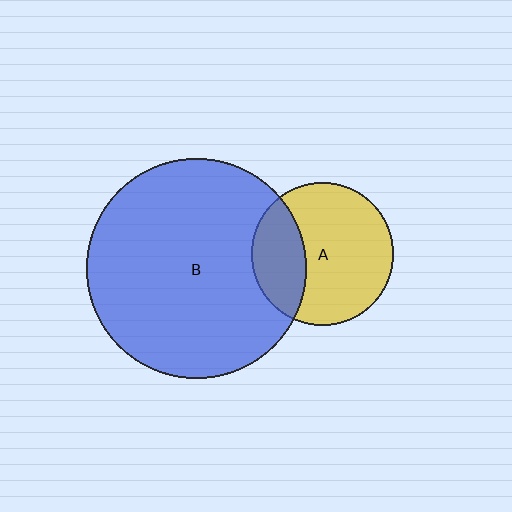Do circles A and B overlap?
Yes.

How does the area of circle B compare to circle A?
Approximately 2.4 times.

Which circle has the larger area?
Circle B (blue).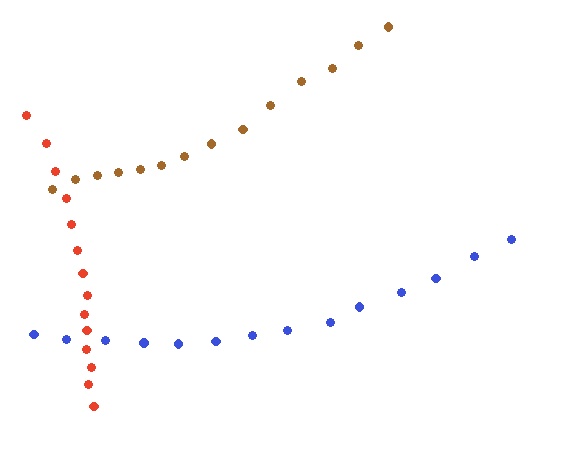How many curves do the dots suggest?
There are 3 distinct paths.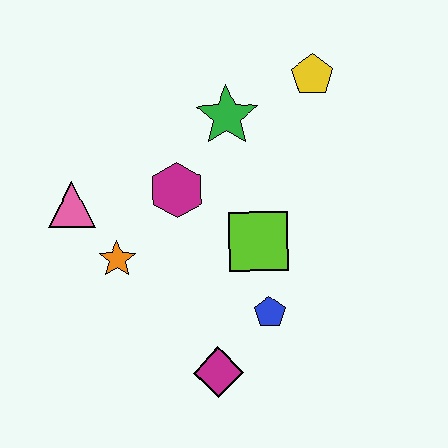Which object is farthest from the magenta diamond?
The yellow pentagon is farthest from the magenta diamond.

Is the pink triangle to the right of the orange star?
No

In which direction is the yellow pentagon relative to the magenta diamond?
The yellow pentagon is above the magenta diamond.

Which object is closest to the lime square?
The blue pentagon is closest to the lime square.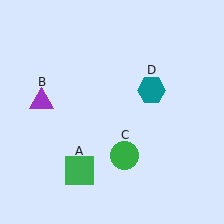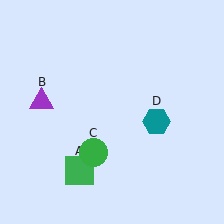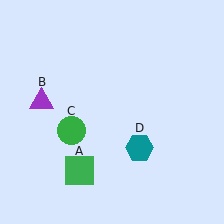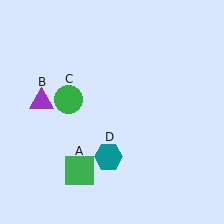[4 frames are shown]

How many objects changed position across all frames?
2 objects changed position: green circle (object C), teal hexagon (object D).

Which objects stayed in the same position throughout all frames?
Green square (object A) and purple triangle (object B) remained stationary.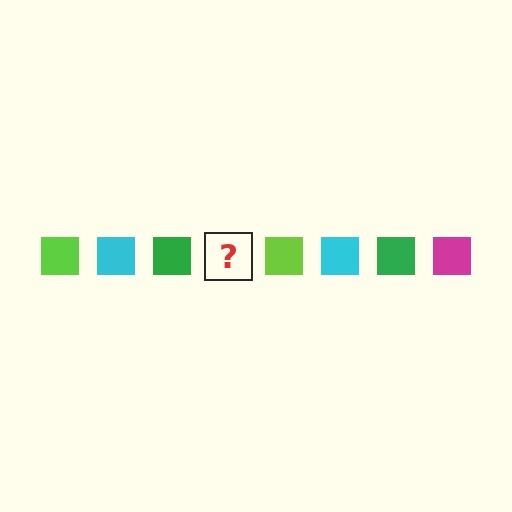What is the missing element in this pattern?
The missing element is a magenta square.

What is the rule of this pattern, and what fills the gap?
The rule is that the pattern cycles through lime, cyan, green, magenta squares. The gap should be filled with a magenta square.